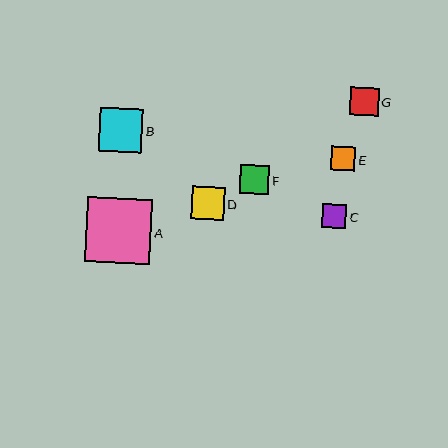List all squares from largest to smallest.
From largest to smallest: A, B, D, F, G, E, C.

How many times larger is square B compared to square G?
Square B is approximately 1.5 times the size of square G.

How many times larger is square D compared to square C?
Square D is approximately 1.3 times the size of square C.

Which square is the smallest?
Square C is the smallest with a size of approximately 25 pixels.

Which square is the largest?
Square A is the largest with a size of approximately 65 pixels.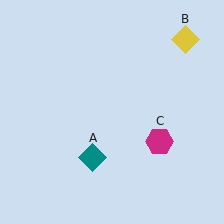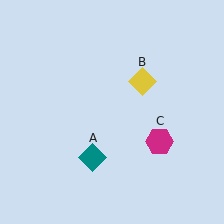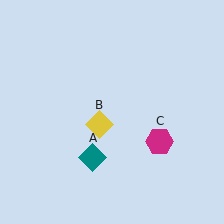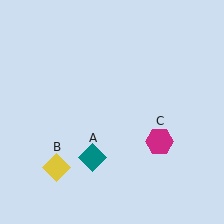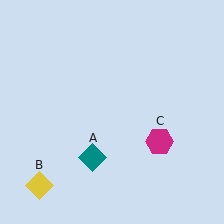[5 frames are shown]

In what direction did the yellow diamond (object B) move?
The yellow diamond (object B) moved down and to the left.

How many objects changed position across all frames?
1 object changed position: yellow diamond (object B).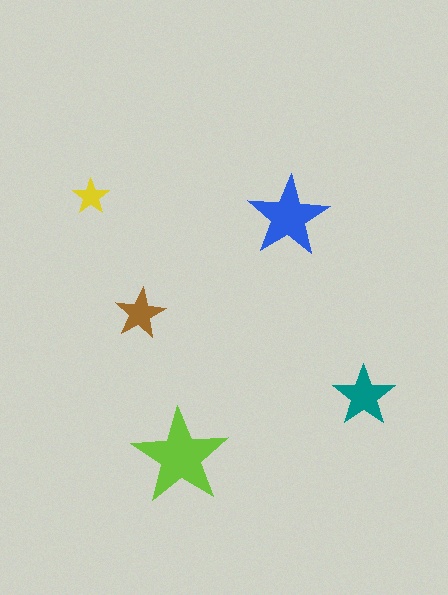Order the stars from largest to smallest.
the lime one, the blue one, the teal one, the brown one, the yellow one.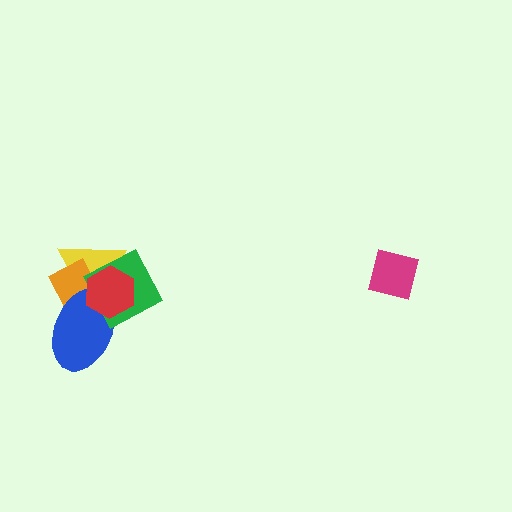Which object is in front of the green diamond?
The red hexagon is in front of the green diamond.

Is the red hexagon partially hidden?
No, no other shape covers it.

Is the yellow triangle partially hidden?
Yes, it is partially covered by another shape.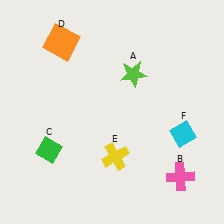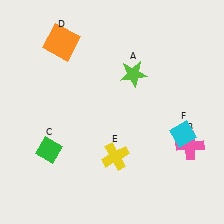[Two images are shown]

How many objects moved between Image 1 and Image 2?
1 object moved between the two images.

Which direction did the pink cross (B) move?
The pink cross (B) moved up.